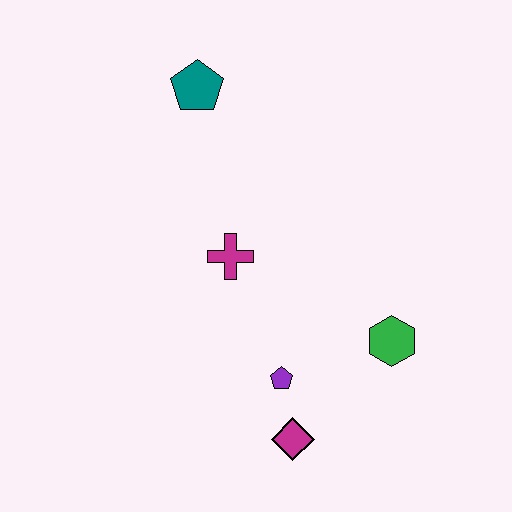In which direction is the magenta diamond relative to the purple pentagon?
The magenta diamond is below the purple pentagon.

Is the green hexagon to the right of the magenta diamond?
Yes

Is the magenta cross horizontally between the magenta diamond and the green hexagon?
No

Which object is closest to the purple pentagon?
The magenta diamond is closest to the purple pentagon.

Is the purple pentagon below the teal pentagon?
Yes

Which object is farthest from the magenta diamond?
The teal pentagon is farthest from the magenta diamond.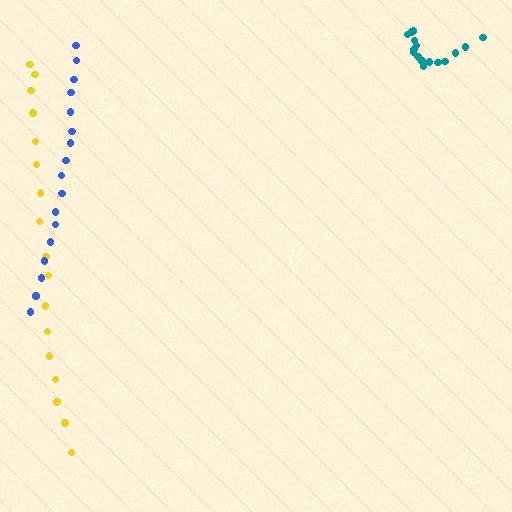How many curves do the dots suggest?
There are 3 distinct paths.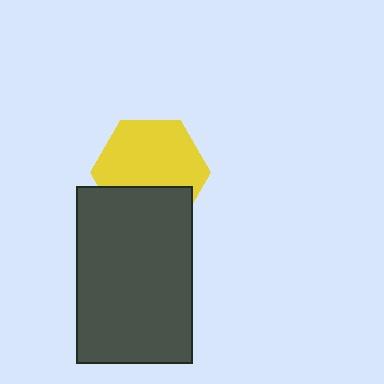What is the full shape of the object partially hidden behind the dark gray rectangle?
The partially hidden object is a yellow hexagon.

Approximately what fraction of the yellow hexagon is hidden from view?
Roughly 34% of the yellow hexagon is hidden behind the dark gray rectangle.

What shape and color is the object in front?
The object in front is a dark gray rectangle.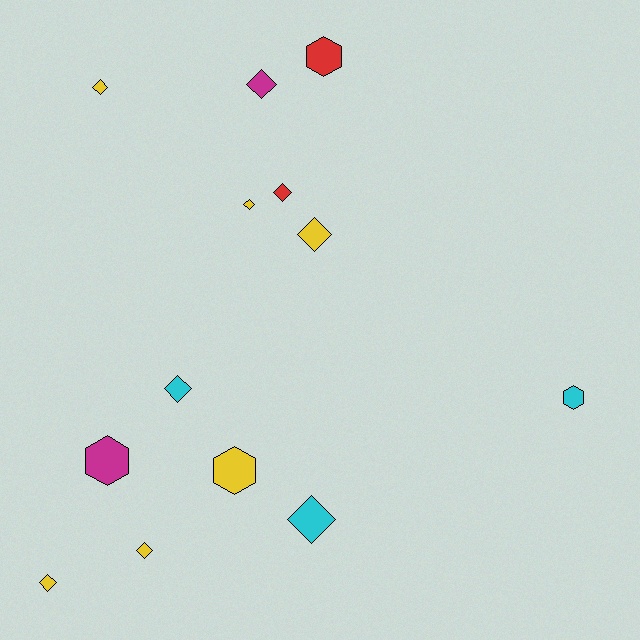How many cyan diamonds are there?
There are 2 cyan diamonds.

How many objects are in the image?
There are 13 objects.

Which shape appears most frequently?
Diamond, with 9 objects.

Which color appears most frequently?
Yellow, with 6 objects.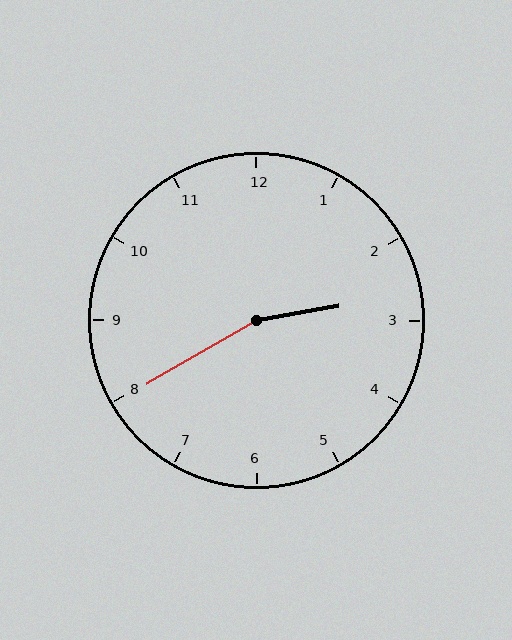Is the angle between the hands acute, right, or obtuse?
It is obtuse.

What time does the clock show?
2:40.